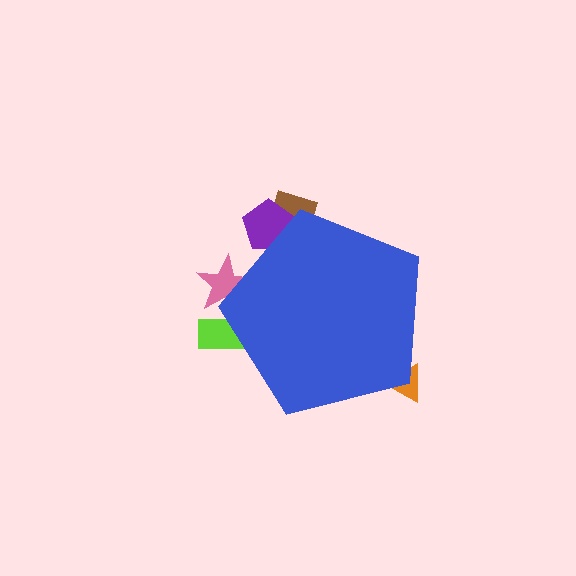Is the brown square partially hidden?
Yes, the brown square is partially hidden behind the blue pentagon.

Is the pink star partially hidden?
Yes, the pink star is partially hidden behind the blue pentagon.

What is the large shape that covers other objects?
A blue pentagon.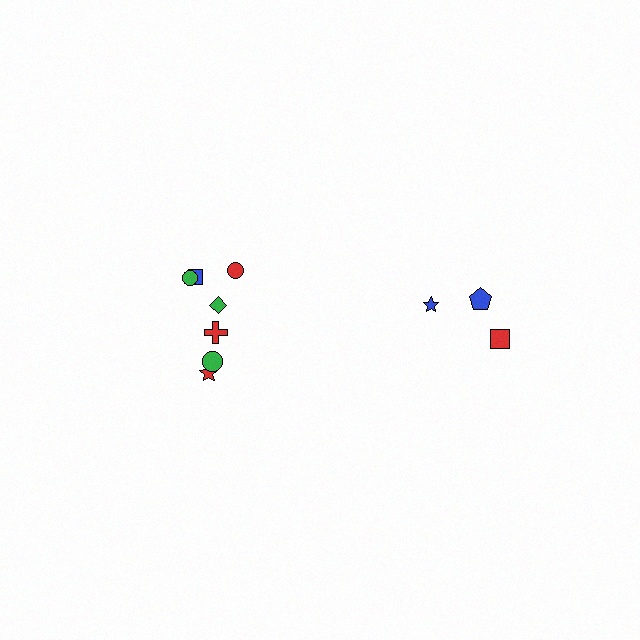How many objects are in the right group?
There are 3 objects.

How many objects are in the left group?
There are 7 objects.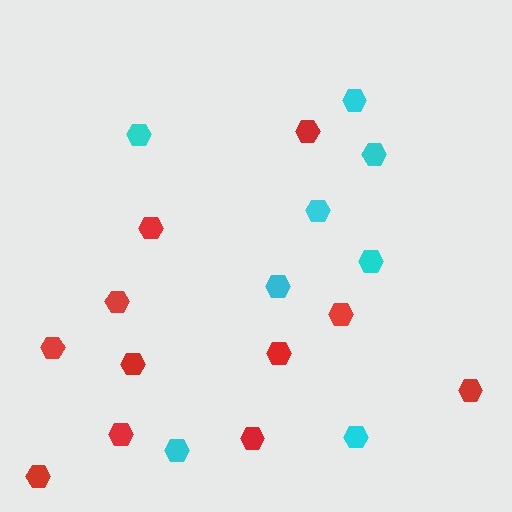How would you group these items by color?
There are 2 groups: one group of red hexagons (11) and one group of cyan hexagons (8).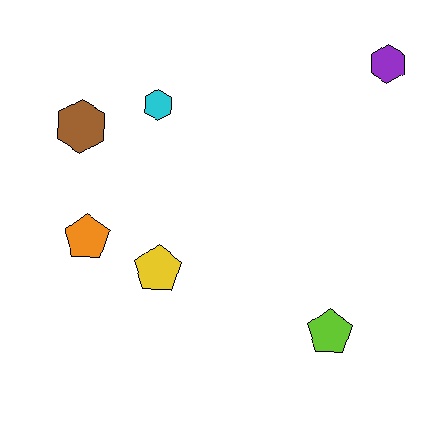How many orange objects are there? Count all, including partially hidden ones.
There is 1 orange object.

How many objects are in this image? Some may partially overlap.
There are 6 objects.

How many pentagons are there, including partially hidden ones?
There are 3 pentagons.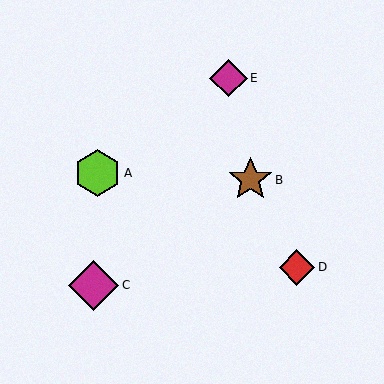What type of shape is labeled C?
Shape C is a magenta diamond.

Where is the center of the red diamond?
The center of the red diamond is at (297, 267).